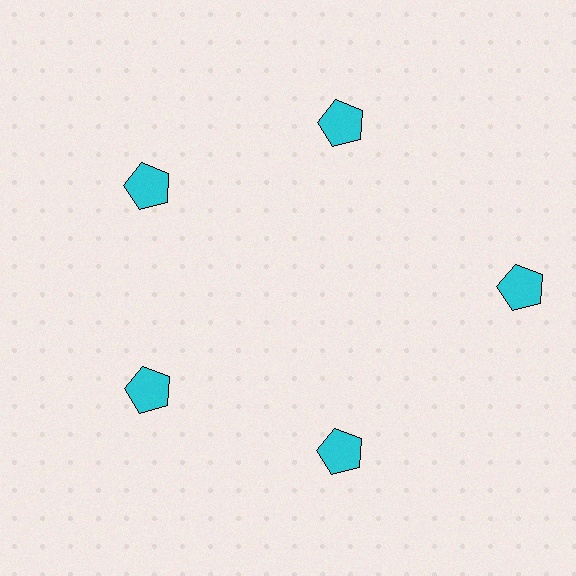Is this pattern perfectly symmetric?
No. The 5 cyan pentagons are arranged in a ring, but one element near the 3 o'clock position is pushed outward from the center, breaking the 5-fold rotational symmetry.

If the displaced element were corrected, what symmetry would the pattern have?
It would have 5-fold rotational symmetry — the pattern would map onto itself every 72 degrees.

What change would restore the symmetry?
The symmetry would be restored by moving it inward, back onto the ring so that all 5 pentagons sit at equal angles and equal distance from the center.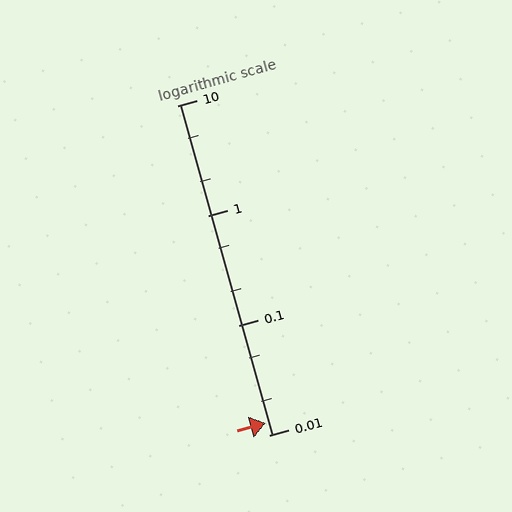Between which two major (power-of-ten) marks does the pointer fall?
The pointer is between 0.01 and 0.1.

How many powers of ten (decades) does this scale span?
The scale spans 3 decades, from 0.01 to 10.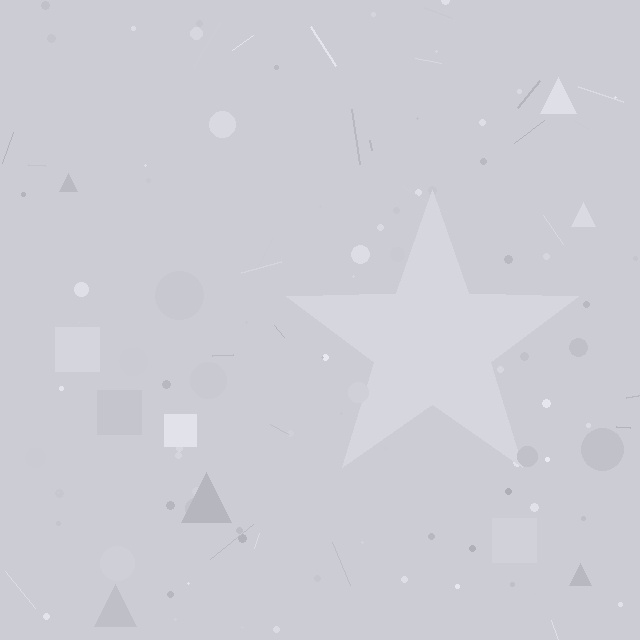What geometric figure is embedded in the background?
A star is embedded in the background.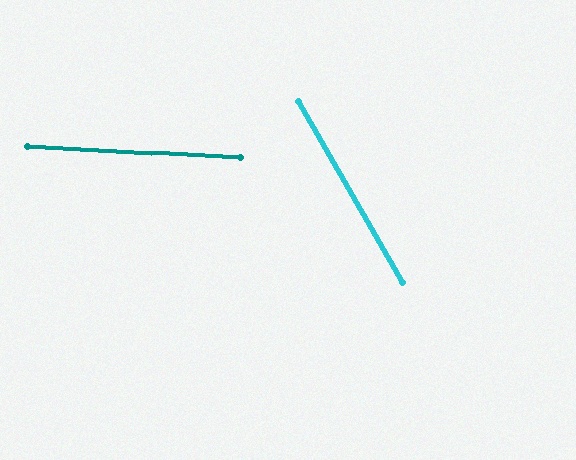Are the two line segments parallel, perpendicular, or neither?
Neither parallel nor perpendicular — they differ by about 57°.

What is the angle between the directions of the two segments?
Approximately 57 degrees.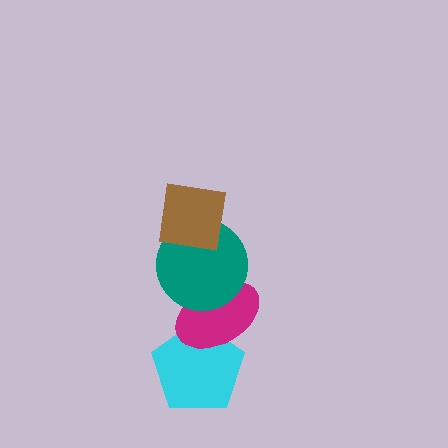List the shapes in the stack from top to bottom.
From top to bottom: the brown square, the teal circle, the magenta ellipse, the cyan pentagon.